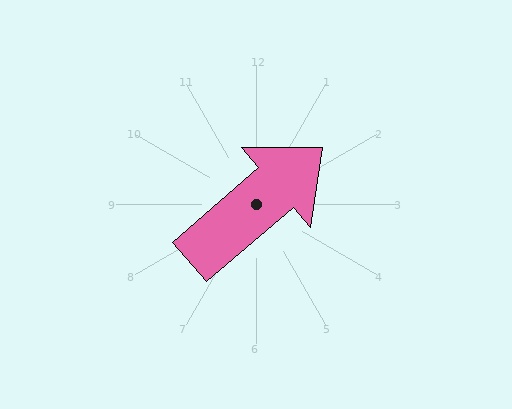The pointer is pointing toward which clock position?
Roughly 2 o'clock.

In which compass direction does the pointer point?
Northeast.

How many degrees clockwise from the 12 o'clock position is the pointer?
Approximately 49 degrees.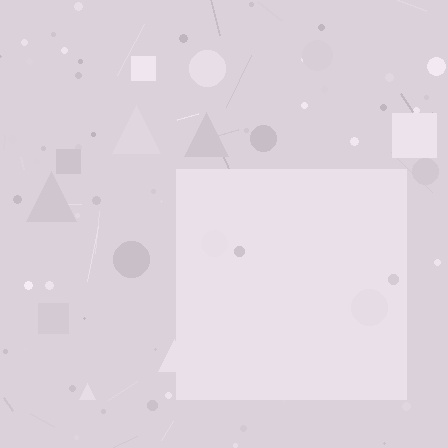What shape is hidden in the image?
A square is hidden in the image.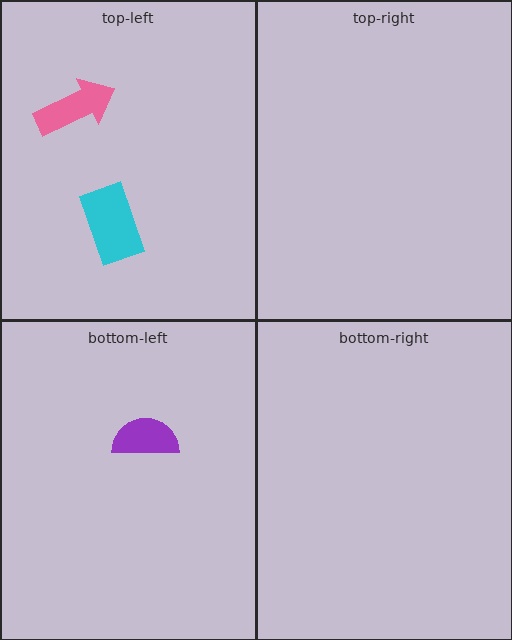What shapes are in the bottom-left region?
The purple semicircle.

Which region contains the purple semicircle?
The bottom-left region.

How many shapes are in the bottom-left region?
1.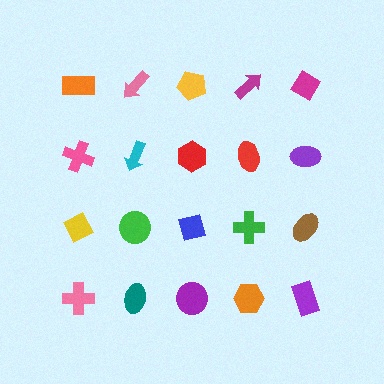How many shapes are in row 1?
5 shapes.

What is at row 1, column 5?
A magenta diamond.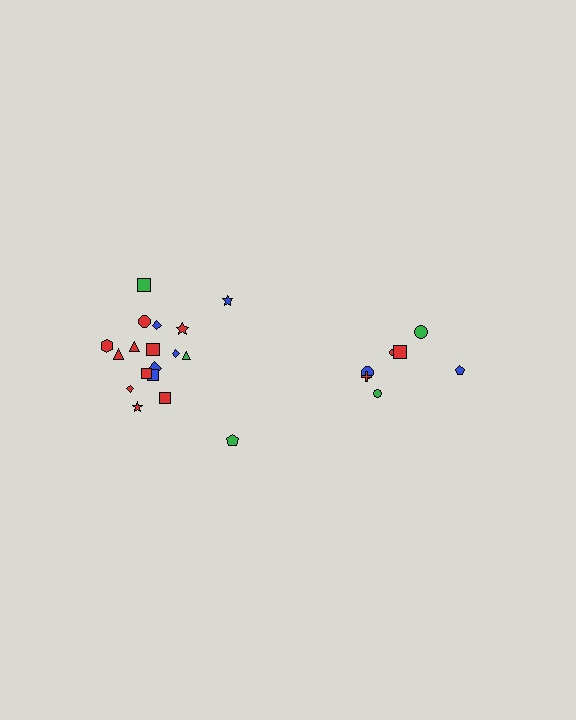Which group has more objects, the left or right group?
The left group.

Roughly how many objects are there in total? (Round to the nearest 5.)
Roughly 25 objects in total.